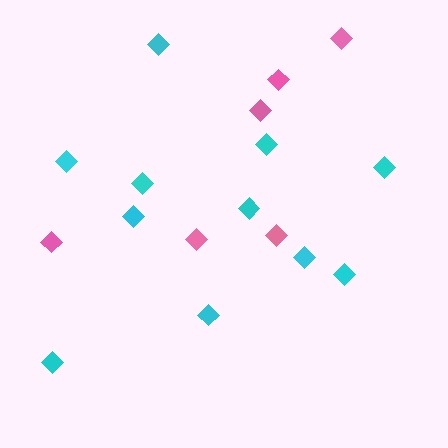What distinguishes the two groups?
There are 2 groups: one group of cyan diamonds (11) and one group of pink diamonds (6).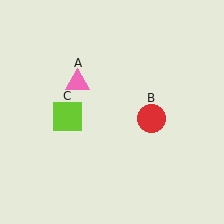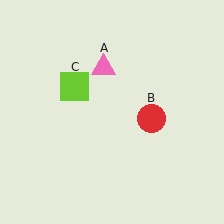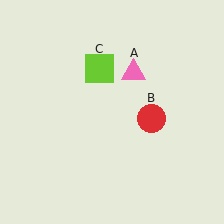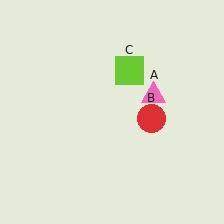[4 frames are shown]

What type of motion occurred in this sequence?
The pink triangle (object A), lime square (object C) rotated clockwise around the center of the scene.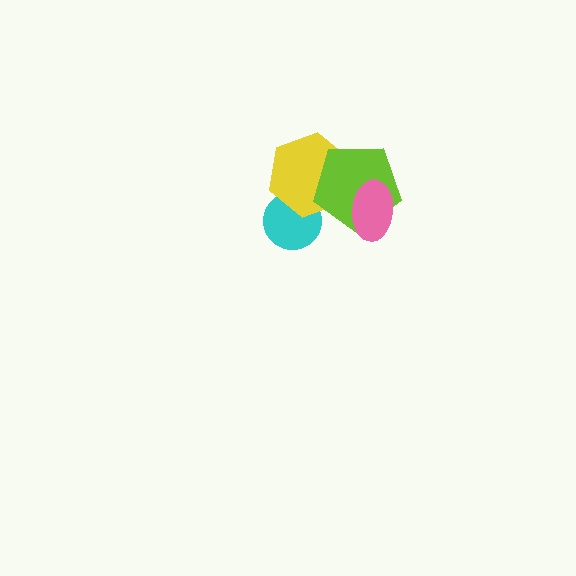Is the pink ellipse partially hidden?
No, no other shape covers it.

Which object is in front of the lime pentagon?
The pink ellipse is in front of the lime pentagon.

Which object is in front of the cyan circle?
The yellow hexagon is in front of the cyan circle.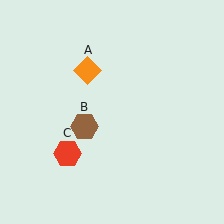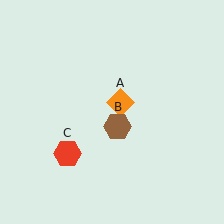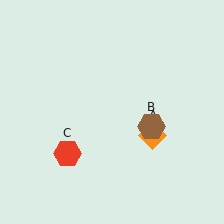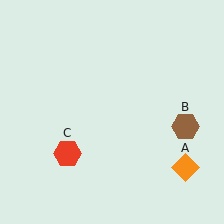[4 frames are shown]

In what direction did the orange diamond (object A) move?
The orange diamond (object A) moved down and to the right.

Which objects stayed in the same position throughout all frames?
Red hexagon (object C) remained stationary.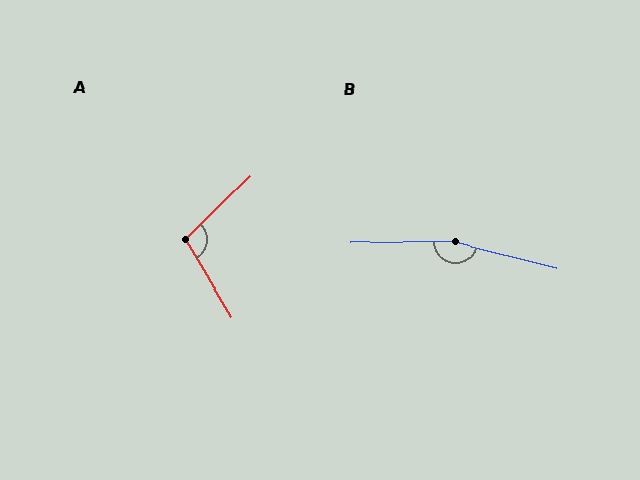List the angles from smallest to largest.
A (104°), B (165°).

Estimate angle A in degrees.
Approximately 104 degrees.